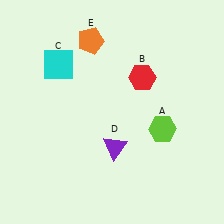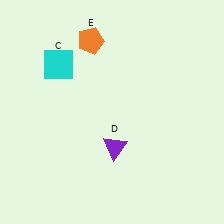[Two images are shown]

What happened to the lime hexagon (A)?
The lime hexagon (A) was removed in Image 2. It was in the bottom-right area of Image 1.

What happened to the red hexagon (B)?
The red hexagon (B) was removed in Image 2. It was in the top-right area of Image 1.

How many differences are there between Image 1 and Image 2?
There are 2 differences between the two images.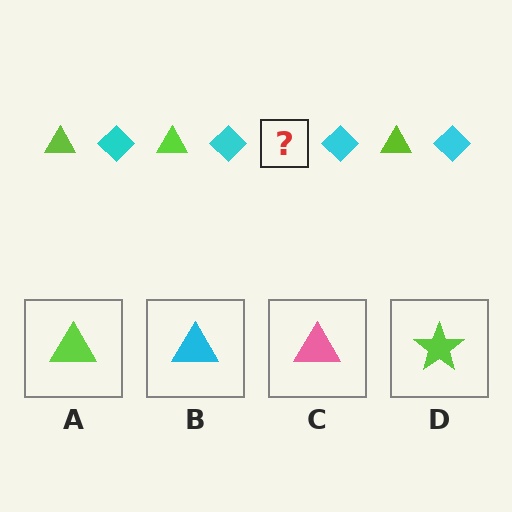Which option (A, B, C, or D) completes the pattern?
A.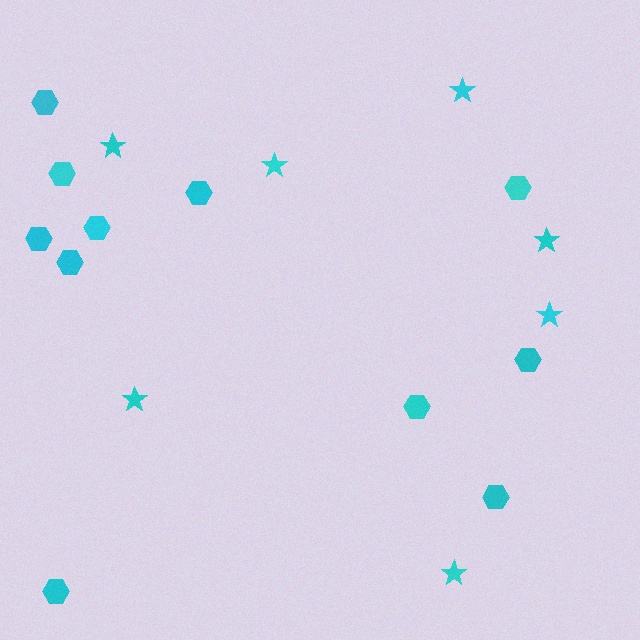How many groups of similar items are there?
There are 2 groups: one group of hexagons (11) and one group of stars (7).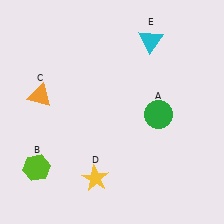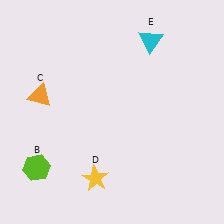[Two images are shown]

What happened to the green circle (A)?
The green circle (A) was removed in Image 2. It was in the bottom-right area of Image 1.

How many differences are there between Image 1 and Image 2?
There is 1 difference between the two images.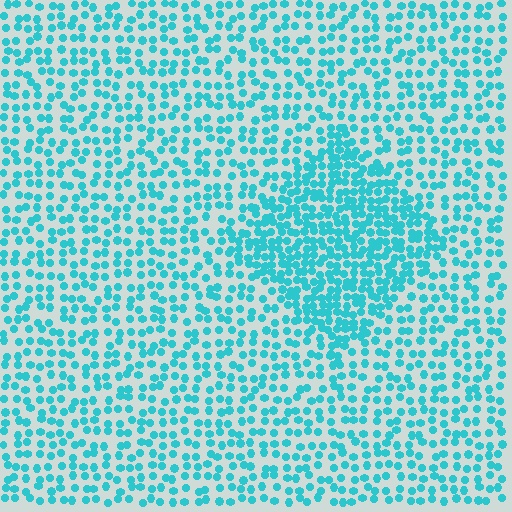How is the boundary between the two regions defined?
The boundary is defined by a change in element density (approximately 1.9x ratio). All elements are the same color, size, and shape.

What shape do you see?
I see a diamond.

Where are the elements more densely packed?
The elements are more densely packed inside the diamond boundary.